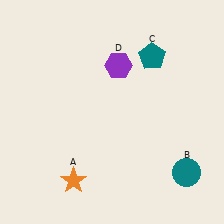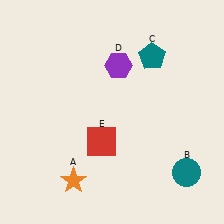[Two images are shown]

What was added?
A red square (E) was added in Image 2.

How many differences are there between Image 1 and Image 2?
There is 1 difference between the two images.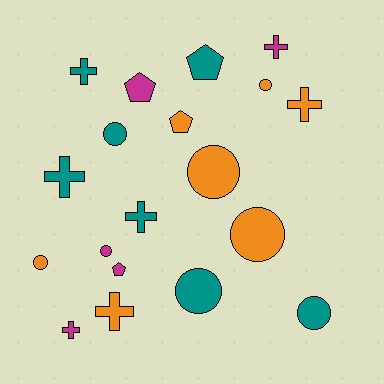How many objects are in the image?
There are 19 objects.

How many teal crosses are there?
There are 3 teal crosses.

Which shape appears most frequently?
Circle, with 8 objects.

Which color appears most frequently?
Orange, with 7 objects.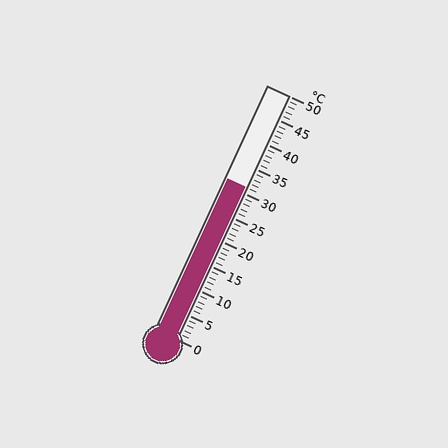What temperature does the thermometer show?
The thermometer shows approximately 31°C.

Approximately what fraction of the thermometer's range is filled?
The thermometer is filled to approximately 60% of its range.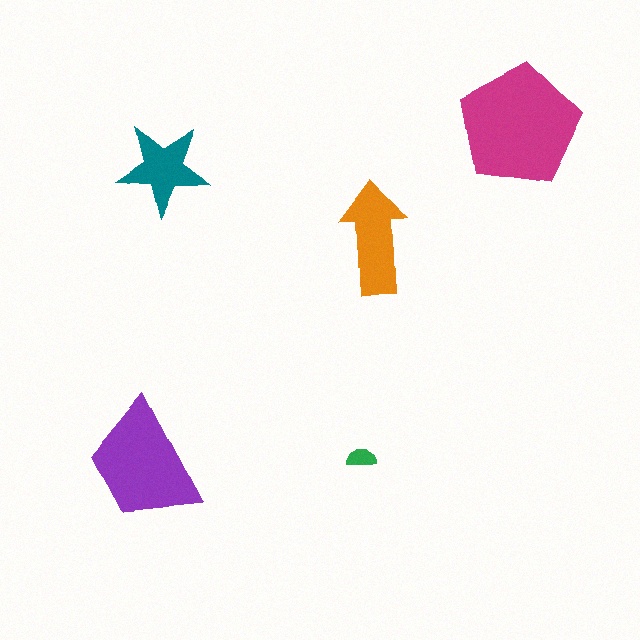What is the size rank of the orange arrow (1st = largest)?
3rd.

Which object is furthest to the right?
The magenta pentagon is rightmost.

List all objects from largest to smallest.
The magenta pentagon, the purple trapezoid, the orange arrow, the teal star, the green semicircle.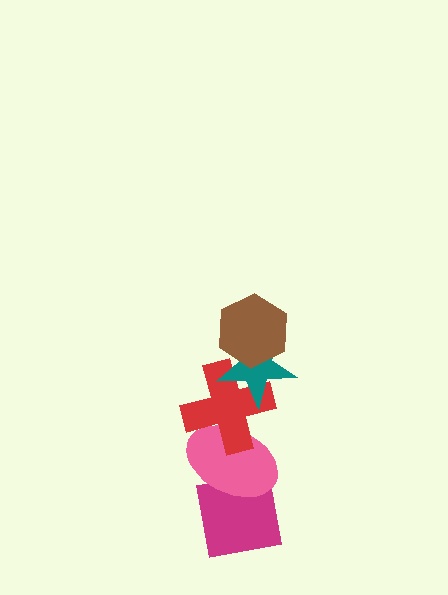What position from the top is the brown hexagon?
The brown hexagon is 1st from the top.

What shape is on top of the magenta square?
The pink ellipse is on top of the magenta square.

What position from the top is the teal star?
The teal star is 2nd from the top.